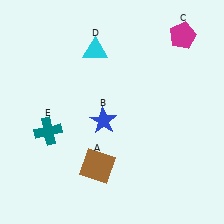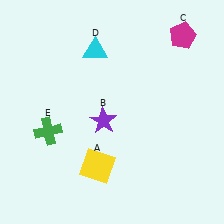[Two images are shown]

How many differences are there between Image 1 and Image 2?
There are 3 differences between the two images.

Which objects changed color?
A changed from brown to yellow. B changed from blue to purple. E changed from teal to green.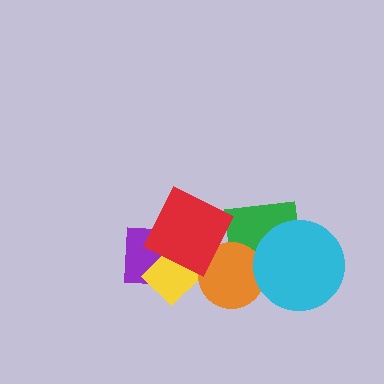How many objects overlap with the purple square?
2 objects overlap with the purple square.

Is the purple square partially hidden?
Yes, it is partially covered by another shape.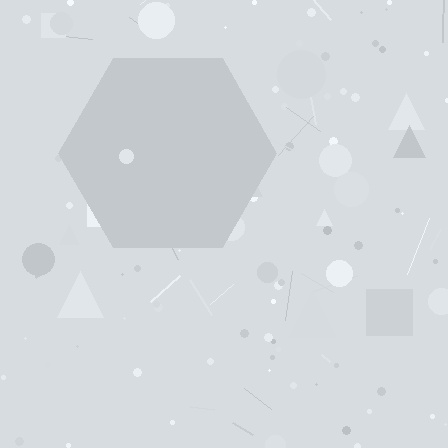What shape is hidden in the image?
A hexagon is hidden in the image.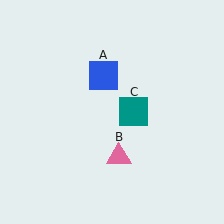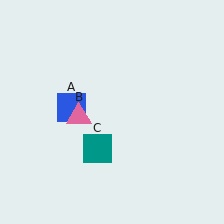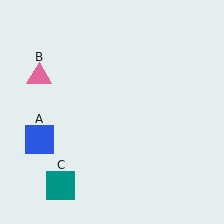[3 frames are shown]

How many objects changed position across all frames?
3 objects changed position: blue square (object A), pink triangle (object B), teal square (object C).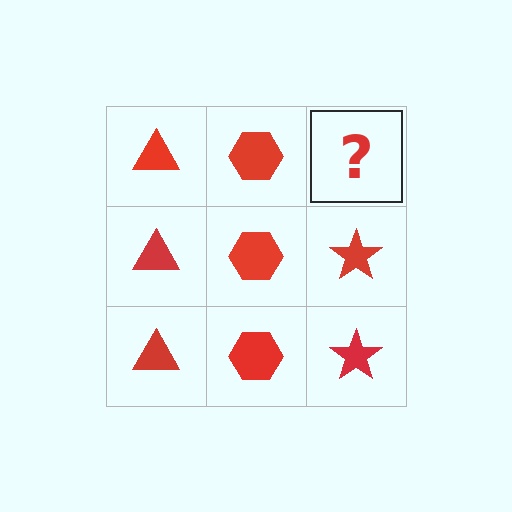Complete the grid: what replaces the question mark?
The question mark should be replaced with a red star.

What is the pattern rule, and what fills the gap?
The rule is that each column has a consistent shape. The gap should be filled with a red star.